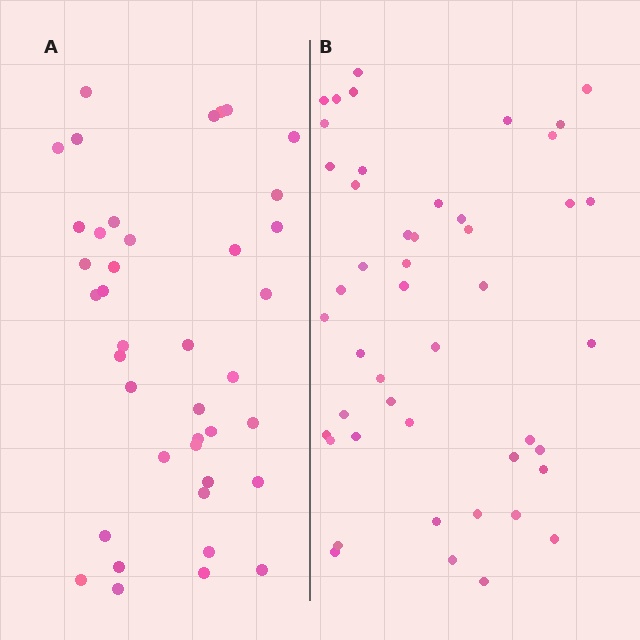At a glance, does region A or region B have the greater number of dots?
Region B (the right region) has more dots.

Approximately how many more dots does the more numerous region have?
Region B has roughly 8 or so more dots than region A.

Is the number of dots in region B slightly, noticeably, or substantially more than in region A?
Region B has only slightly more — the two regions are fairly close. The ratio is roughly 1.2 to 1.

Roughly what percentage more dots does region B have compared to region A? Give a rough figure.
About 20% more.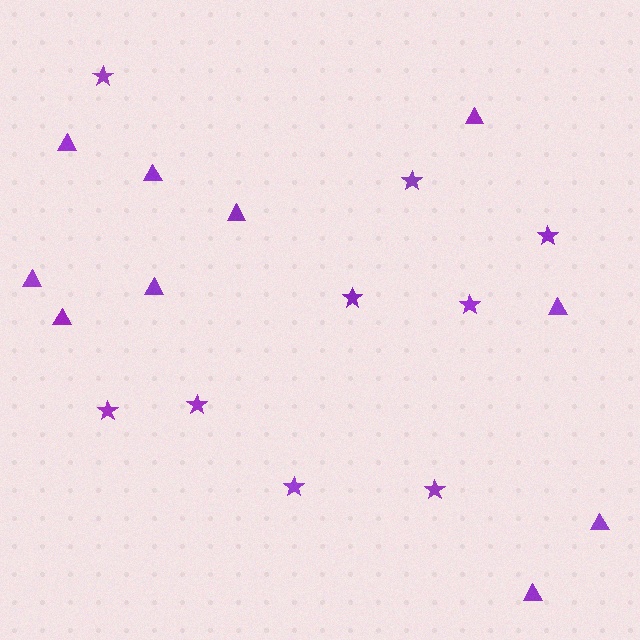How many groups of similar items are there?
There are 2 groups: one group of stars (9) and one group of triangles (10).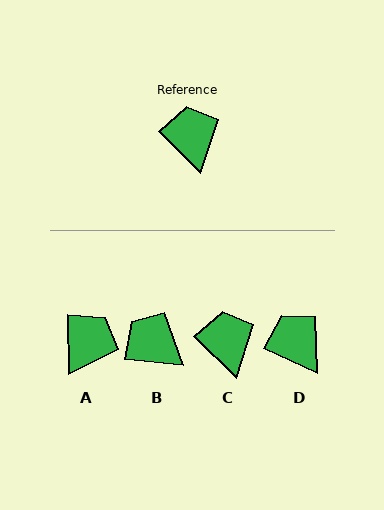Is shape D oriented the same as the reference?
No, it is off by about 20 degrees.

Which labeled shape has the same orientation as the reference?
C.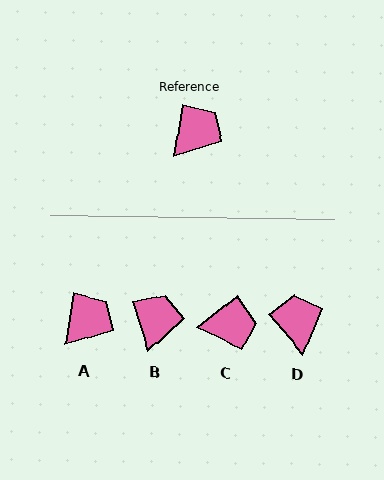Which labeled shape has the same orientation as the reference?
A.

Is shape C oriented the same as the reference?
No, it is off by about 42 degrees.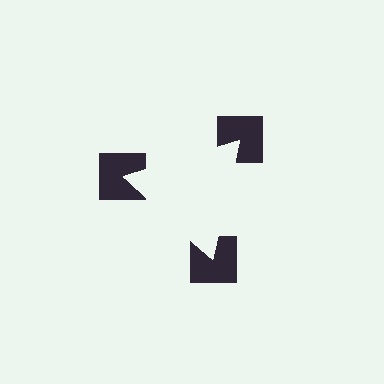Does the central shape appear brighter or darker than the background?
It typically appears slightly brighter than the background, even though no actual brightness change is drawn.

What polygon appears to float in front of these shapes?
An illusory triangle — its edges are inferred from the aligned wedge cuts in the notched squares, not physically drawn.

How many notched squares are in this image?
There are 3 — one at each vertex of the illusory triangle.